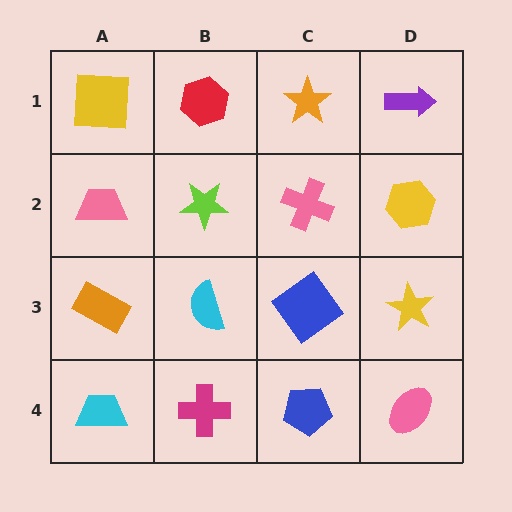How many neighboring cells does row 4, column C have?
3.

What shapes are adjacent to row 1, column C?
A pink cross (row 2, column C), a red hexagon (row 1, column B), a purple arrow (row 1, column D).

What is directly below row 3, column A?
A cyan trapezoid.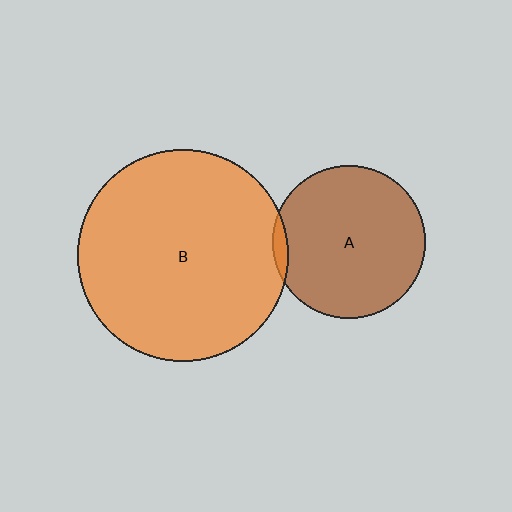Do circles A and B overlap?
Yes.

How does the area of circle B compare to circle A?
Approximately 1.9 times.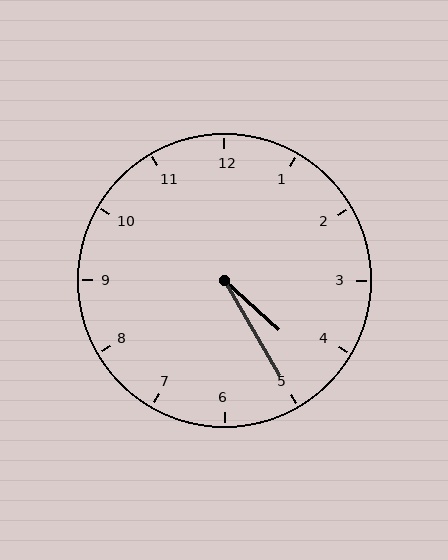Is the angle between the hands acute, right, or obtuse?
It is acute.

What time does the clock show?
4:25.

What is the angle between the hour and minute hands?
Approximately 18 degrees.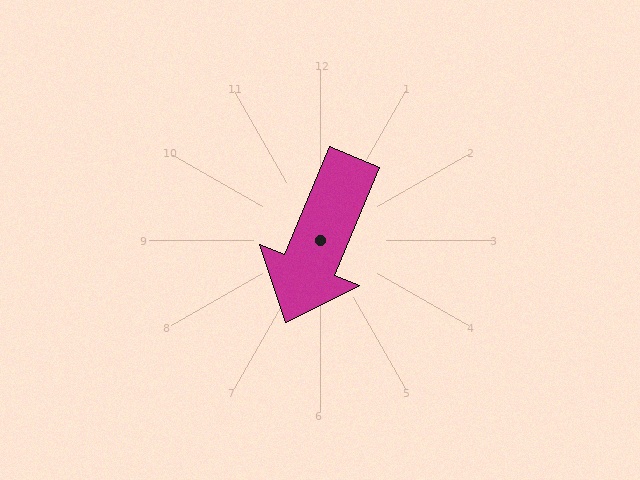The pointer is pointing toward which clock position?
Roughly 7 o'clock.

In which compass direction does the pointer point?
South.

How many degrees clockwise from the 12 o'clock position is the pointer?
Approximately 202 degrees.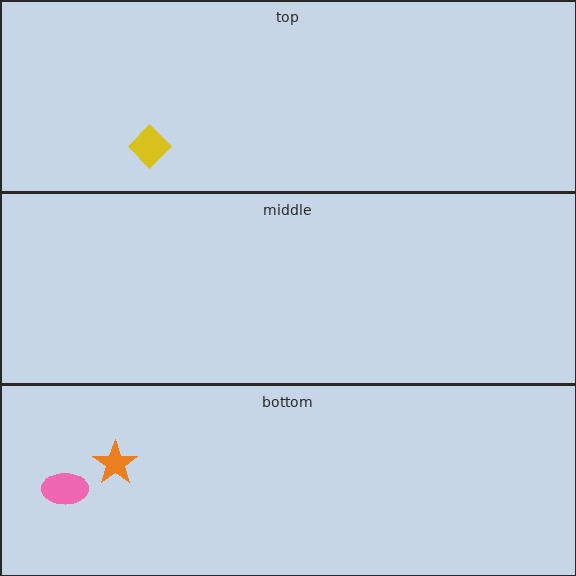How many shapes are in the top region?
1.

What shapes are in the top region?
The yellow diamond.